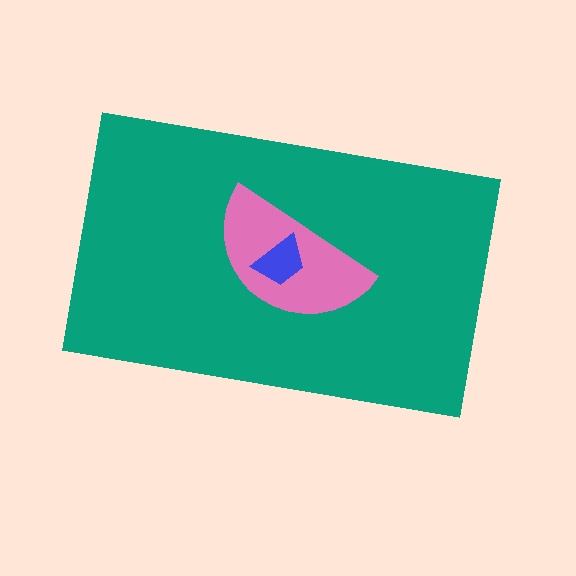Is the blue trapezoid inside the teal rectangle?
Yes.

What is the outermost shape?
The teal rectangle.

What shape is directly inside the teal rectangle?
The pink semicircle.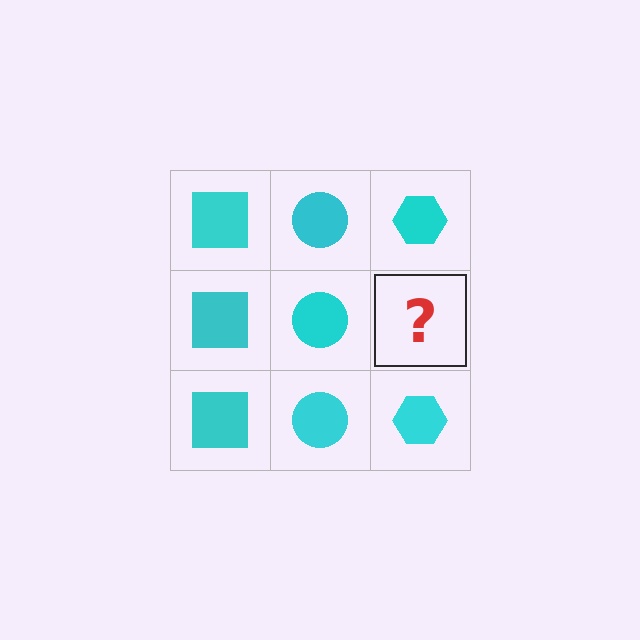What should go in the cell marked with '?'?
The missing cell should contain a cyan hexagon.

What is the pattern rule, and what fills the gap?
The rule is that each column has a consistent shape. The gap should be filled with a cyan hexagon.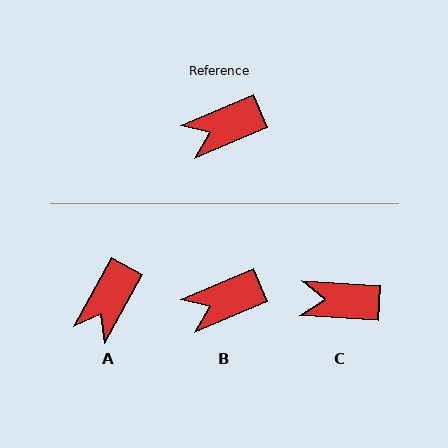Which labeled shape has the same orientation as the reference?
B.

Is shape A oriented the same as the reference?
No, it is off by about 39 degrees.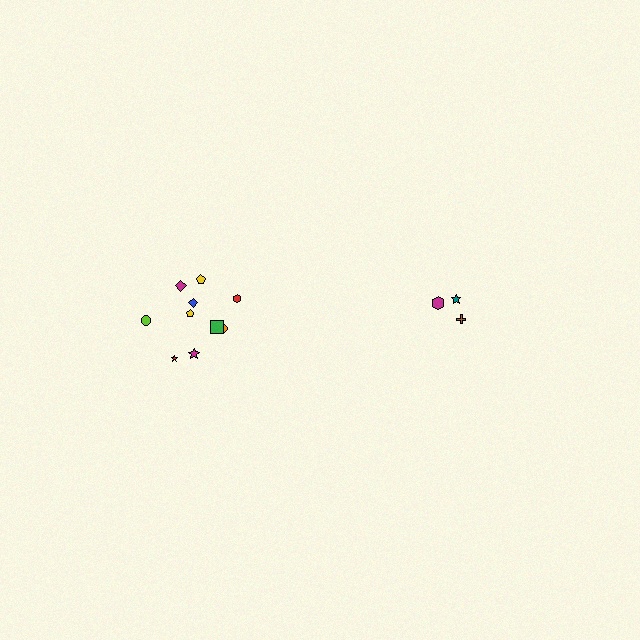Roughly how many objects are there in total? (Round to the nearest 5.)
Roughly 15 objects in total.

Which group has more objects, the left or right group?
The left group.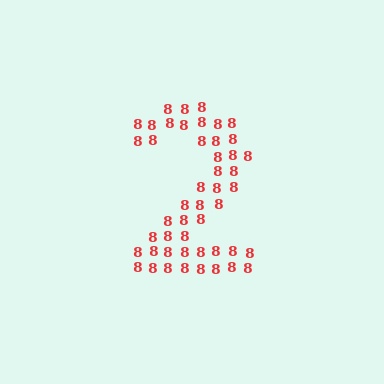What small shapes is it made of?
It is made of small digit 8's.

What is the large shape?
The large shape is the digit 2.